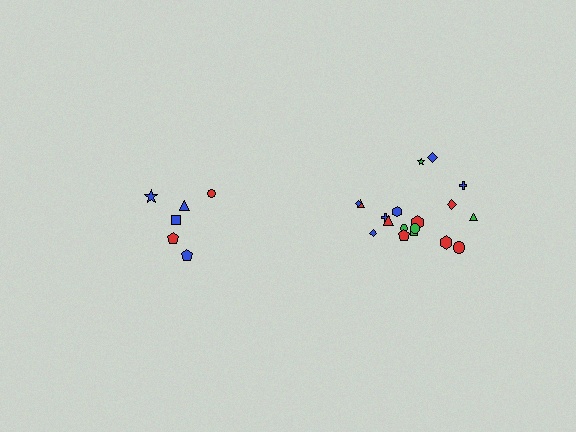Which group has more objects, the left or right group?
The right group.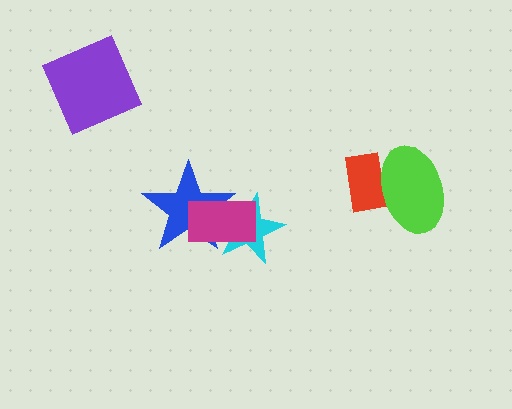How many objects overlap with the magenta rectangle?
2 objects overlap with the magenta rectangle.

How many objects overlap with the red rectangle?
1 object overlaps with the red rectangle.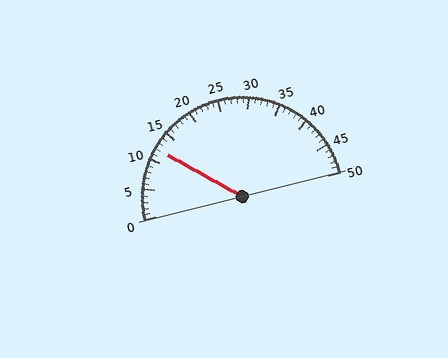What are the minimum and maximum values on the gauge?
The gauge ranges from 0 to 50.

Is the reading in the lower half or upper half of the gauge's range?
The reading is in the lower half of the range (0 to 50).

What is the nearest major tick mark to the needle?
The nearest major tick mark is 10.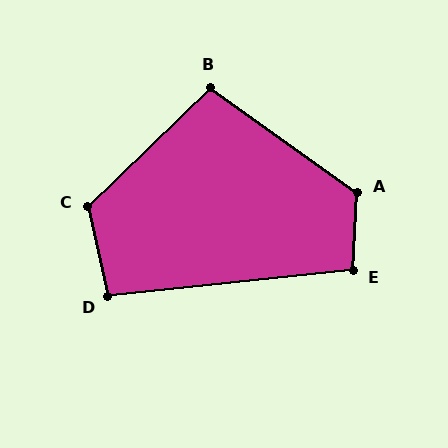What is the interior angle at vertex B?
Approximately 100 degrees (obtuse).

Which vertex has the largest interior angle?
A, at approximately 122 degrees.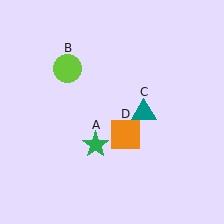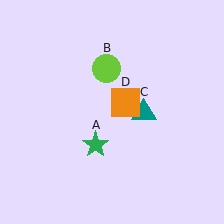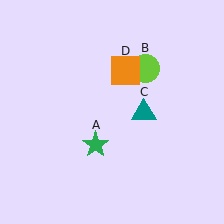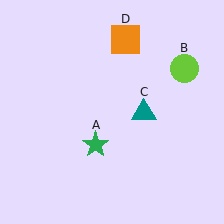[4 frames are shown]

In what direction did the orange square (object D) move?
The orange square (object D) moved up.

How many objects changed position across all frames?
2 objects changed position: lime circle (object B), orange square (object D).